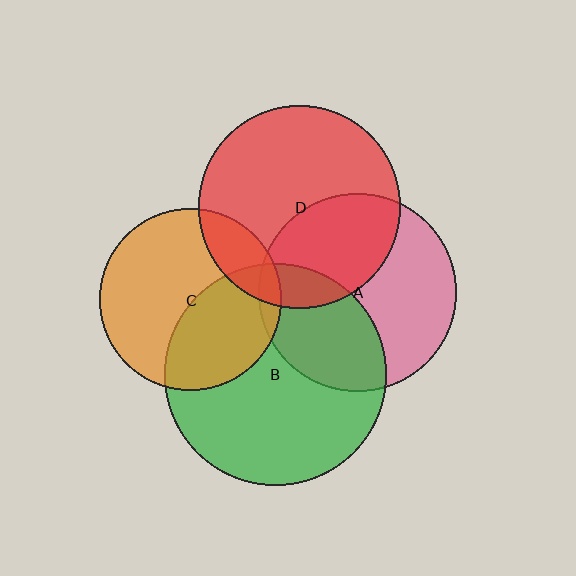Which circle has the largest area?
Circle B (green).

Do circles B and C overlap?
Yes.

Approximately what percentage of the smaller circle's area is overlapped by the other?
Approximately 40%.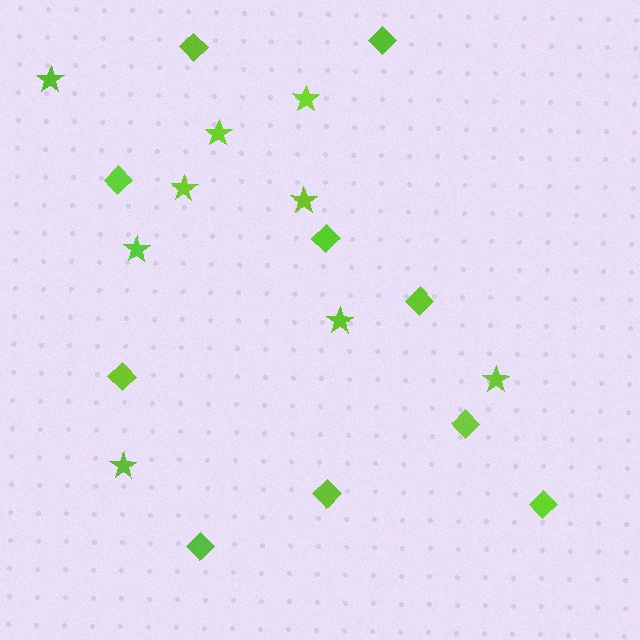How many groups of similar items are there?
There are 2 groups: one group of stars (9) and one group of diamonds (10).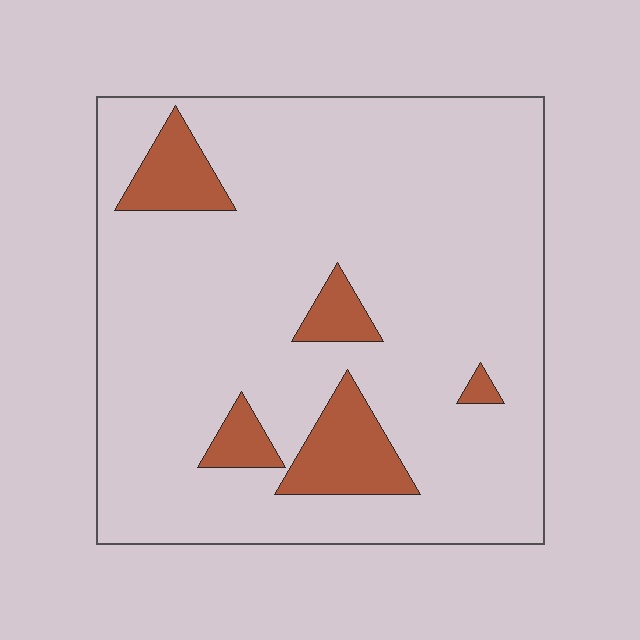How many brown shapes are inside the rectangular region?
5.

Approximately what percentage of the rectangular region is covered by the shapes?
Approximately 10%.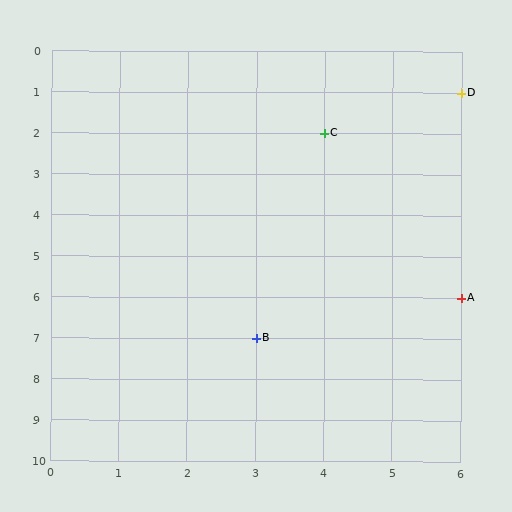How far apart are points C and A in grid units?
Points C and A are 2 columns and 4 rows apart (about 4.5 grid units diagonally).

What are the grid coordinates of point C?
Point C is at grid coordinates (4, 2).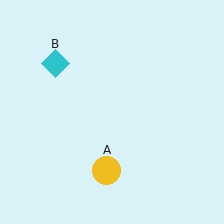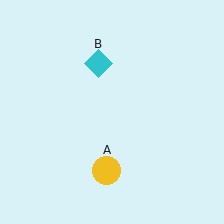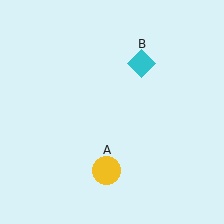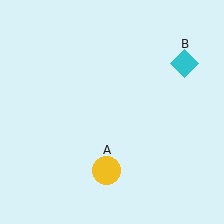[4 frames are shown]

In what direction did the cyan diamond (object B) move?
The cyan diamond (object B) moved right.